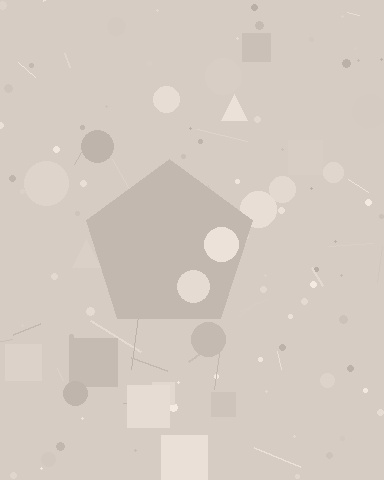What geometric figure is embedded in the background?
A pentagon is embedded in the background.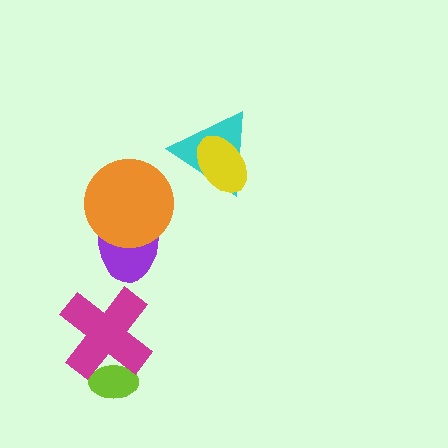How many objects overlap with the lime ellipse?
1 object overlaps with the lime ellipse.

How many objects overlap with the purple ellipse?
1 object overlaps with the purple ellipse.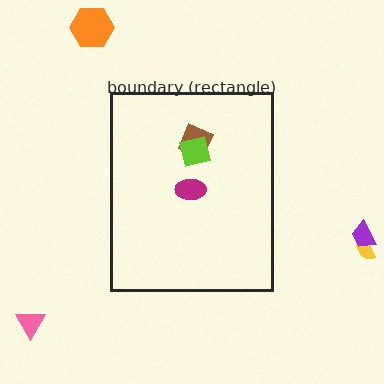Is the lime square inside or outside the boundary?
Inside.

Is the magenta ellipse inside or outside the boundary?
Inside.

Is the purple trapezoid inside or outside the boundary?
Outside.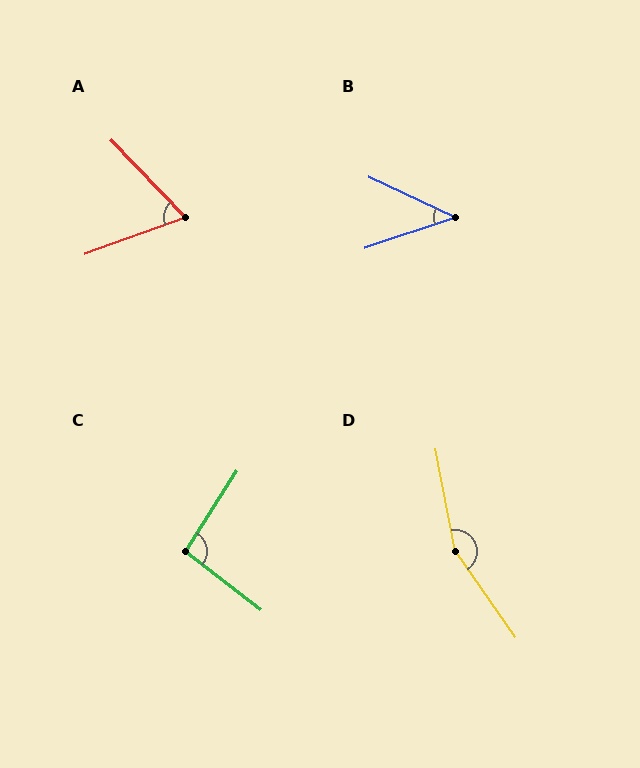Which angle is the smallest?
B, at approximately 44 degrees.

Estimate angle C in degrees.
Approximately 95 degrees.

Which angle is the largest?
D, at approximately 156 degrees.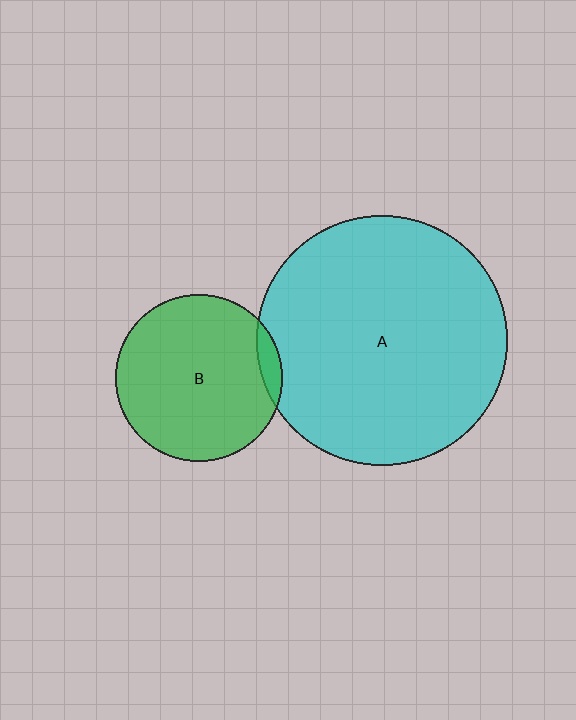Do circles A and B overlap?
Yes.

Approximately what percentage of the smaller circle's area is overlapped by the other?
Approximately 5%.